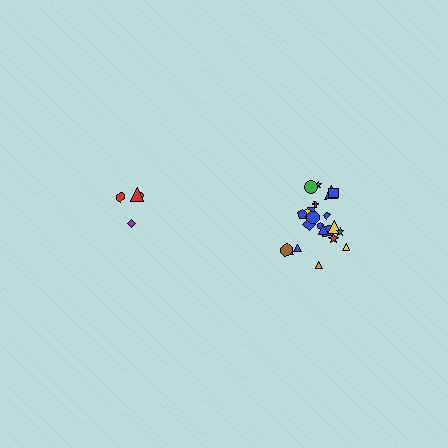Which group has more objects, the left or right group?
The right group.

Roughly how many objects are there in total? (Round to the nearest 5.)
Roughly 25 objects in total.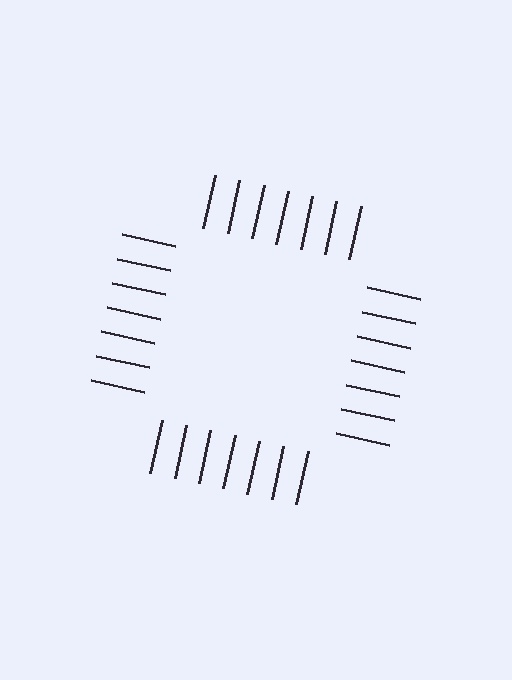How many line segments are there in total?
28 — 7 along each of the 4 edges.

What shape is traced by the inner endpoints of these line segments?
An illusory square — the line segments terminate on its edges but no continuous stroke is drawn.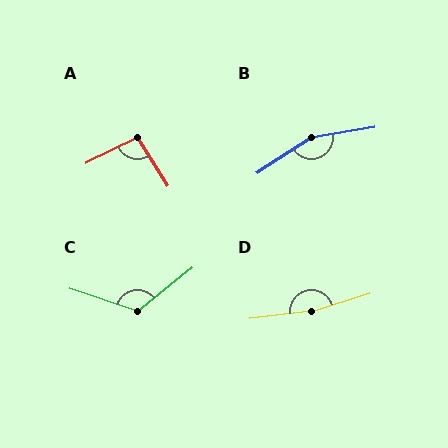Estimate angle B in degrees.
Approximately 156 degrees.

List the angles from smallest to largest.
A (96°), C (123°), B (156°), D (169°).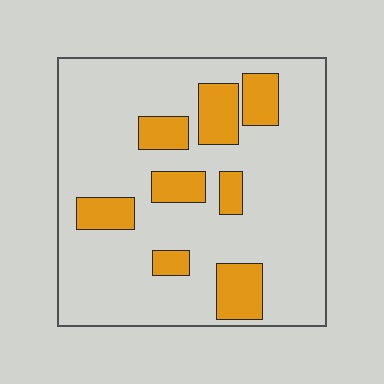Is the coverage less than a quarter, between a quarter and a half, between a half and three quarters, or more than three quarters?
Less than a quarter.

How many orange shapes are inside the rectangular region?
8.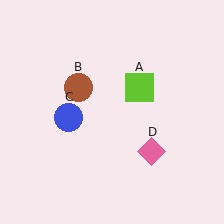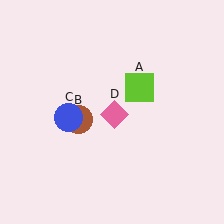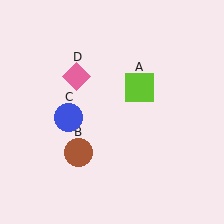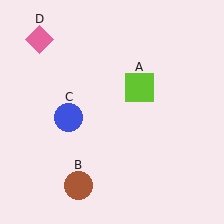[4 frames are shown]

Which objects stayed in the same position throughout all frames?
Lime square (object A) and blue circle (object C) remained stationary.